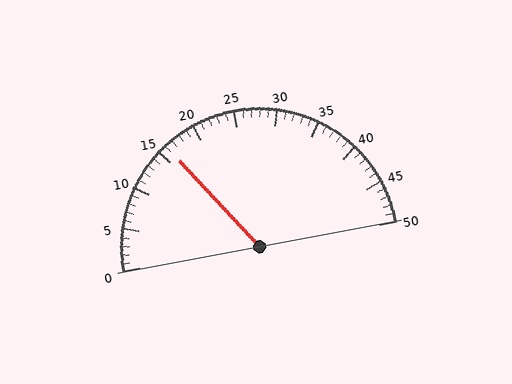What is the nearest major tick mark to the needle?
The nearest major tick mark is 15.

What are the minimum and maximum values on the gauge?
The gauge ranges from 0 to 50.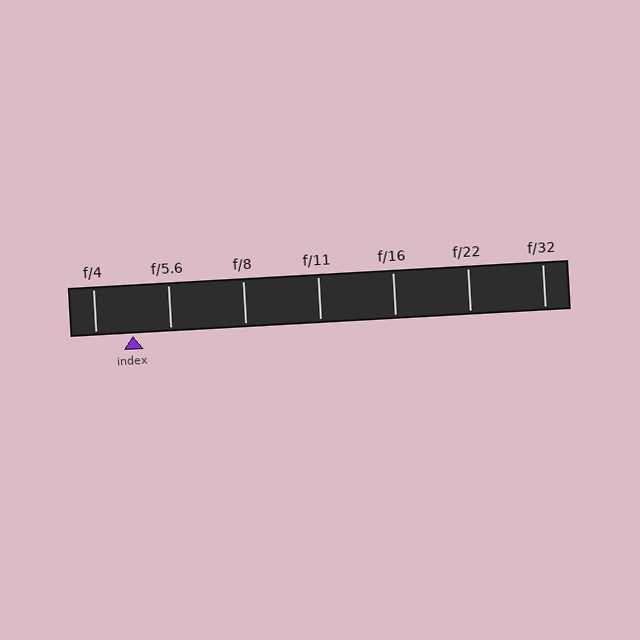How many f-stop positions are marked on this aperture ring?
There are 7 f-stop positions marked.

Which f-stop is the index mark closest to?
The index mark is closest to f/5.6.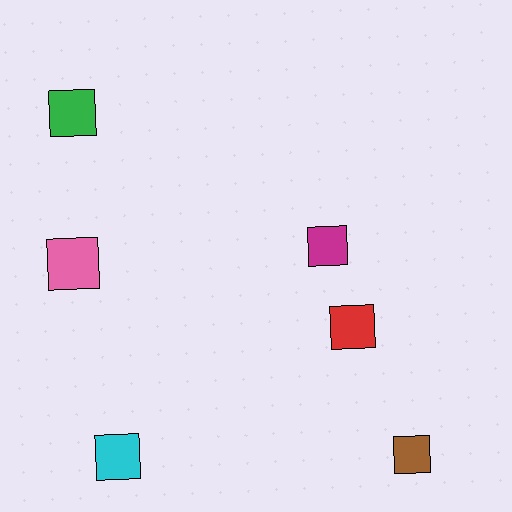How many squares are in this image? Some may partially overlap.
There are 6 squares.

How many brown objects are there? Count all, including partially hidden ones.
There is 1 brown object.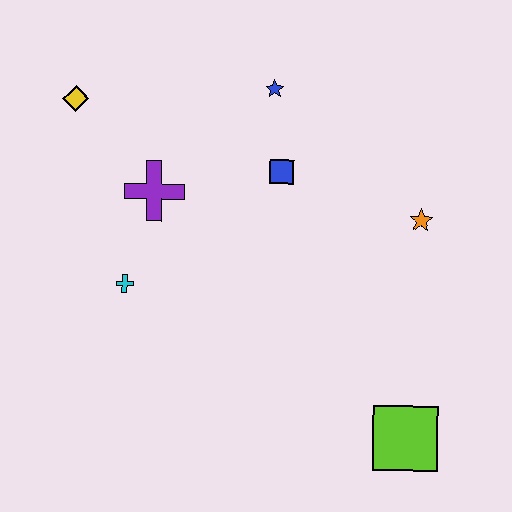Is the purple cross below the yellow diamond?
Yes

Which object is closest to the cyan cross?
The purple cross is closest to the cyan cross.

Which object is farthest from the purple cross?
The lime square is farthest from the purple cross.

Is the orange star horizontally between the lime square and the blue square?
No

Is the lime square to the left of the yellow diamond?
No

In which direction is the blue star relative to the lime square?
The blue star is above the lime square.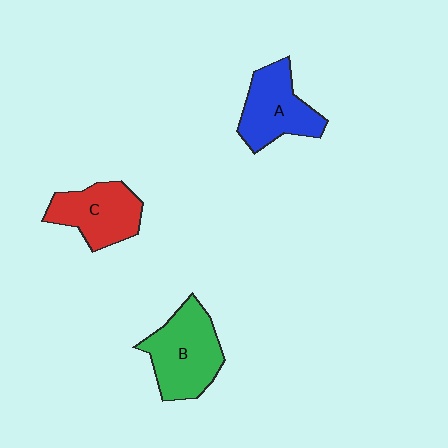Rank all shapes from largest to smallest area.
From largest to smallest: B (green), A (blue), C (red).